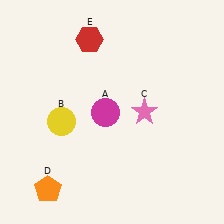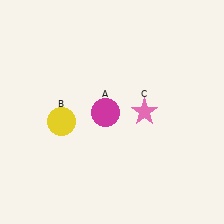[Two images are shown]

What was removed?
The orange pentagon (D), the red hexagon (E) were removed in Image 2.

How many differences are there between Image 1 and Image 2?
There are 2 differences between the two images.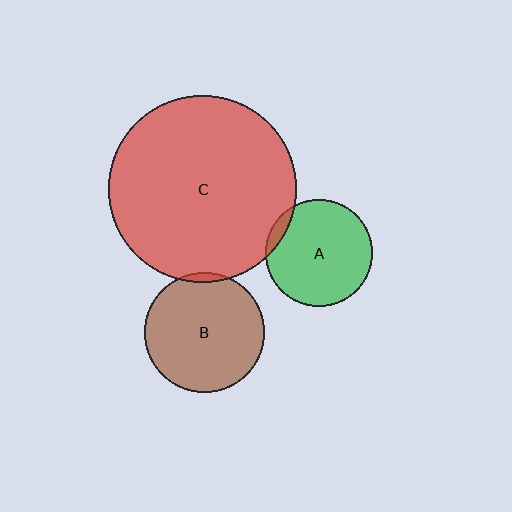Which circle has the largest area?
Circle C (red).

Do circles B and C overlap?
Yes.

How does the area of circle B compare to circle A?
Approximately 1.3 times.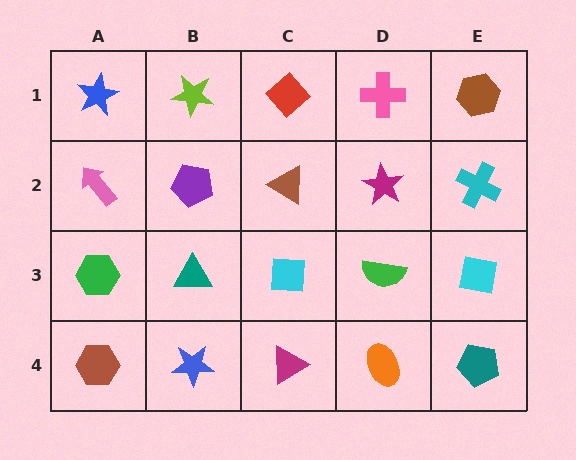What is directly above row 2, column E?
A brown hexagon.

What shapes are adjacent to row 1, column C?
A brown triangle (row 2, column C), a lime star (row 1, column B), a pink cross (row 1, column D).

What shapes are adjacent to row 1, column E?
A cyan cross (row 2, column E), a pink cross (row 1, column D).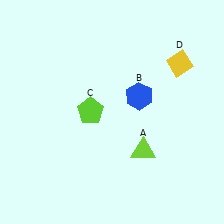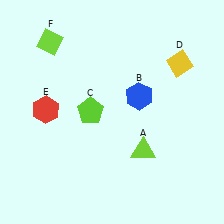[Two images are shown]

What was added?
A red hexagon (E), a lime diamond (F) were added in Image 2.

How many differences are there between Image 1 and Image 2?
There are 2 differences between the two images.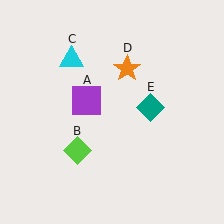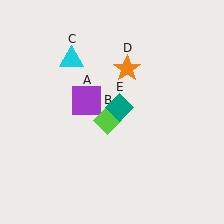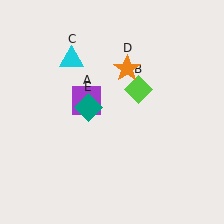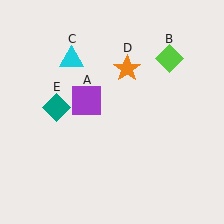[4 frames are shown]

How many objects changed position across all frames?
2 objects changed position: lime diamond (object B), teal diamond (object E).